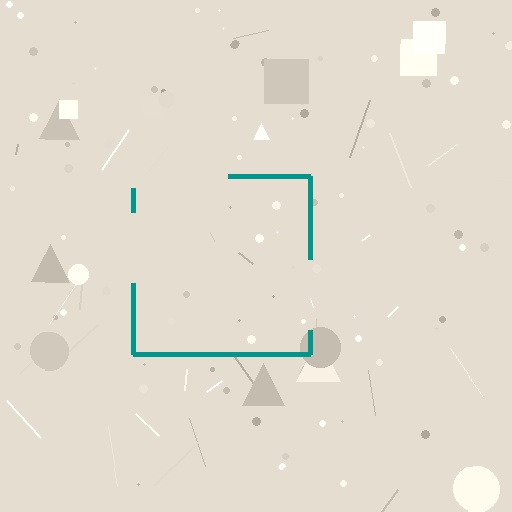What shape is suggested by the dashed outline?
The dashed outline suggests a square.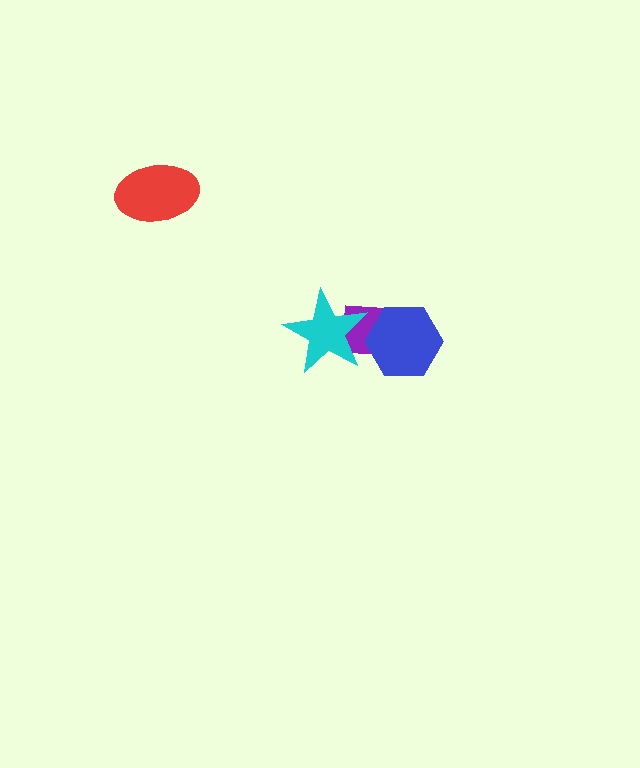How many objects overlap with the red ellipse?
0 objects overlap with the red ellipse.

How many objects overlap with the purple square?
2 objects overlap with the purple square.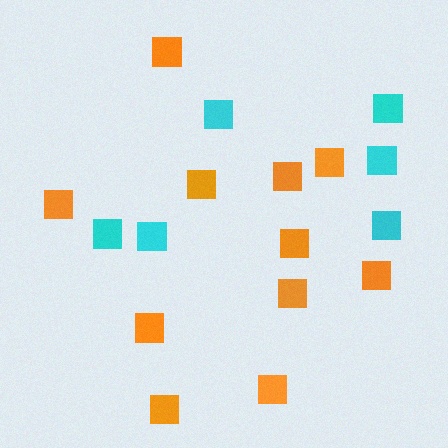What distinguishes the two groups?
There are 2 groups: one group of cyan squares (6) and one group of orange squares (11).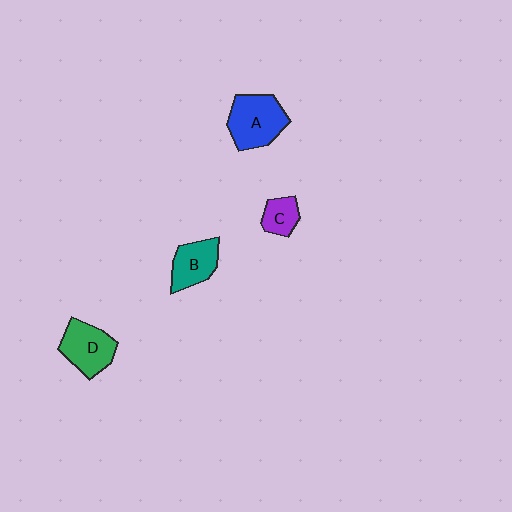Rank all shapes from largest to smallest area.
From largest to smallest: A (blue), D (green), B (teal), C (purple).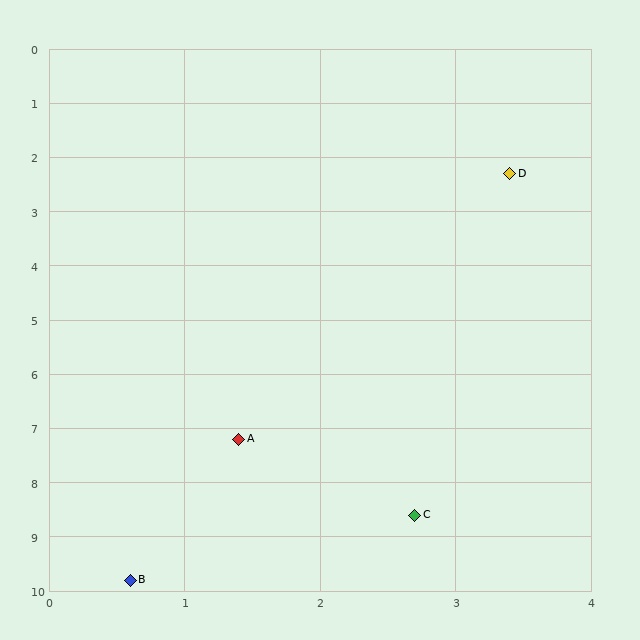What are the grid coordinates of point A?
Point A is at approximately (1.4, 7.2).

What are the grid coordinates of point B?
Point B is at approximately (0.6, 9.8).